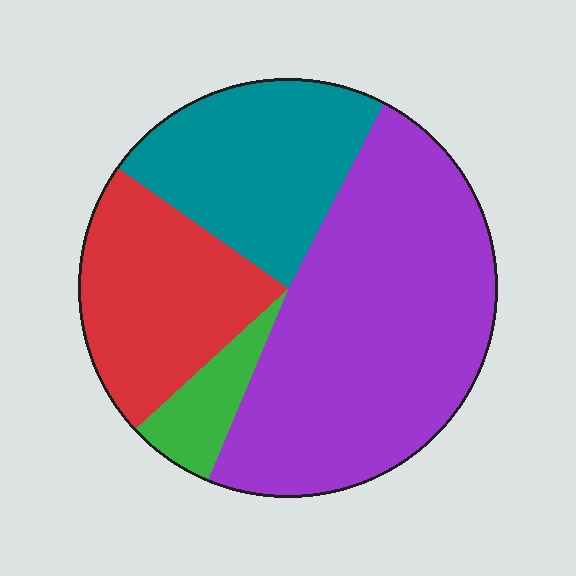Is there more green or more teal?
Teal.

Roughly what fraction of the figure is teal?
Teal covers 23% of the figure.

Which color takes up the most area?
Purple, at roughly 50%.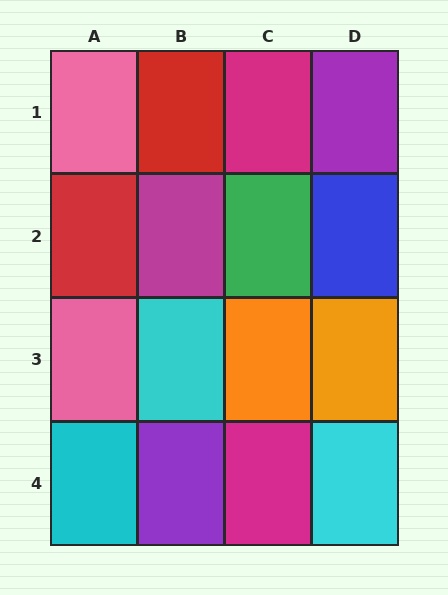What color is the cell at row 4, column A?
Cyan.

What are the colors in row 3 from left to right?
Pink, cyan, orange, orange.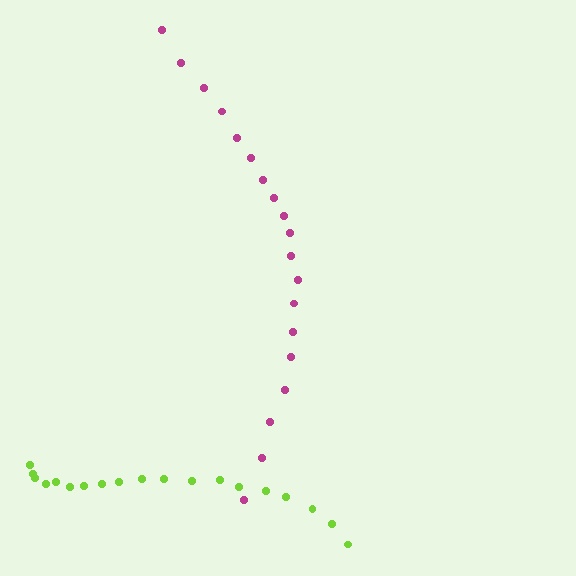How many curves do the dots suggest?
There are 2 distinct paths.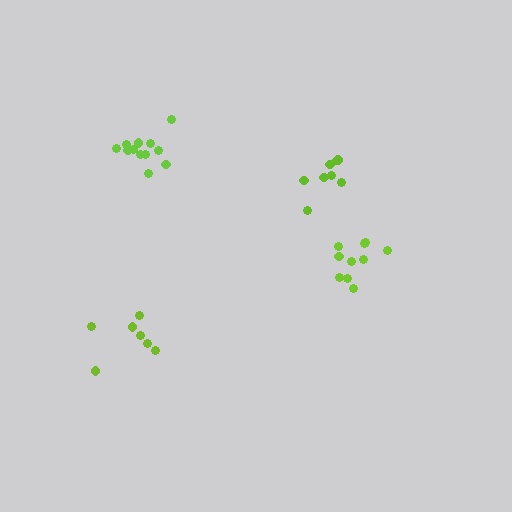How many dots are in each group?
Group 1: 7 dots, Group 2: 12 dots, Group 3: 10 dots, Group 4: 8 dots (37 total).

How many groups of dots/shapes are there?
There are 4 groups.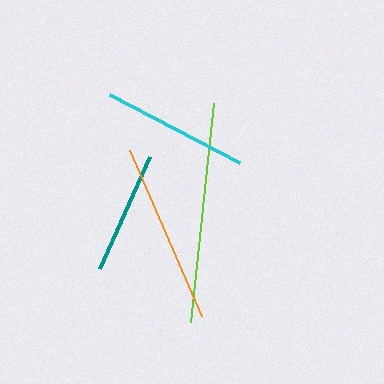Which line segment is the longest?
The lime line is the longest at approximately 221 pixels.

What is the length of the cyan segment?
The cyan segment is approximately 146 pixels long.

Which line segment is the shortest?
The teal line is the shortest at approximately 123 pixels.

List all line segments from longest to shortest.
From longest to shortest: lime, orange, cyan, teal.